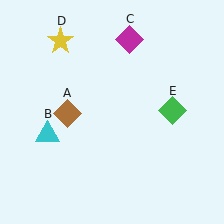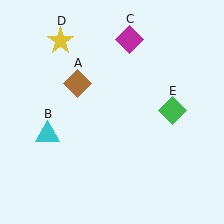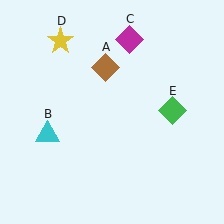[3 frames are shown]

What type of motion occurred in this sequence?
The brown diamond (object A) rotated clockwise around the center of the scene.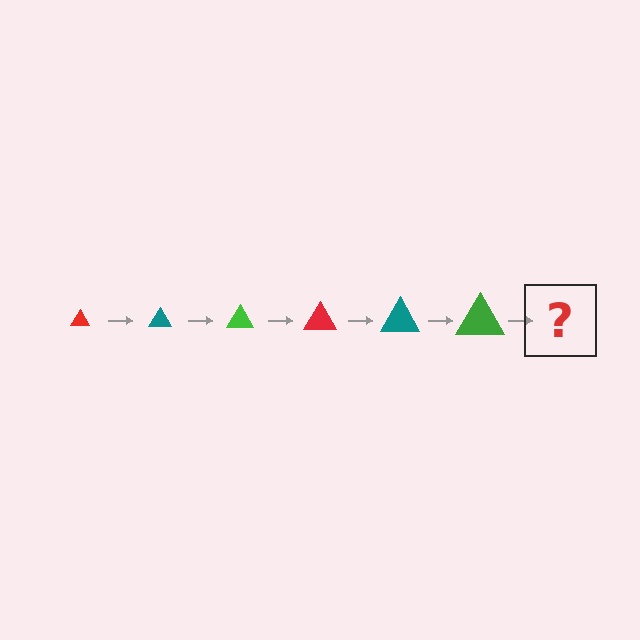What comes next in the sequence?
The next element should be a red triangle, larger than the previous one.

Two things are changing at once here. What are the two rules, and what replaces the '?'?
The two rules are that the triangle grows larger each step and the color cycles through red, teal, and green. The '?' should be a red triangle, larger than the previous one.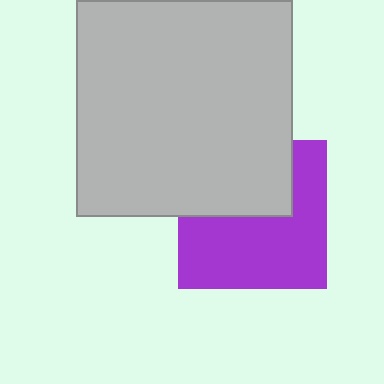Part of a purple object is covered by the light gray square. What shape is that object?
It is a square.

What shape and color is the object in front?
The object in front is a light gray square.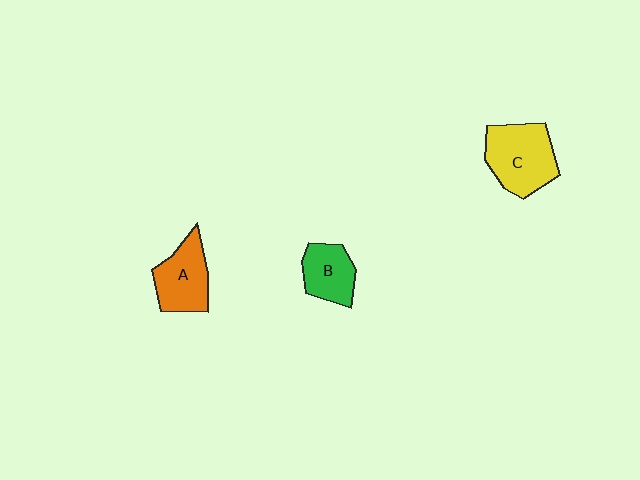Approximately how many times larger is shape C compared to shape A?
Approximately 1.3 times.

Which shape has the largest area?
Shape C (yellow).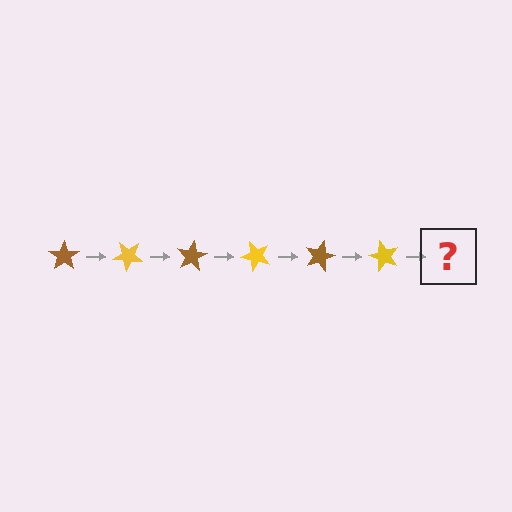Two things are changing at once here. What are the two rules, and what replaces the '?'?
The two rules are that it rotates 40 degrees each step and the color cycles through brown and yellow. The '?' should be a brown star, rotated 240 degrees from the start.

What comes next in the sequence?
The next element should be a brown star, rotated 240 degrees from the start.